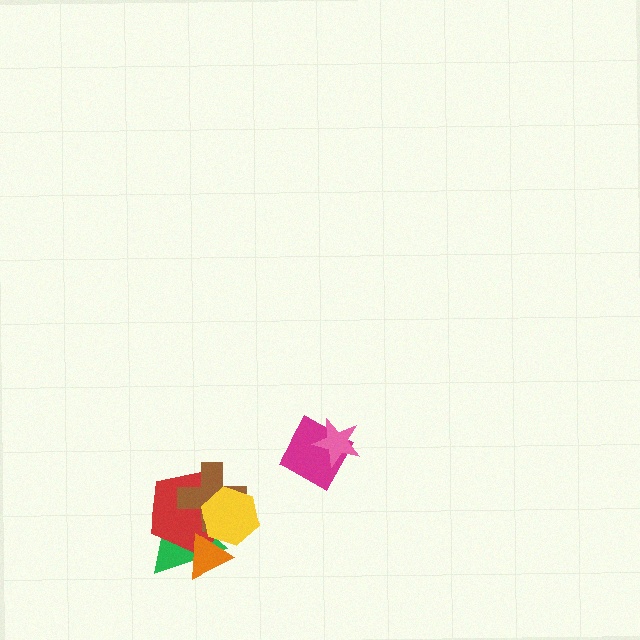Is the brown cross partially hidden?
Yes, it is partially covered by another shape.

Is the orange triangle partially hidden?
Yes, it is partially covered by another shape.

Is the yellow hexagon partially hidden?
No, no other shape covers it.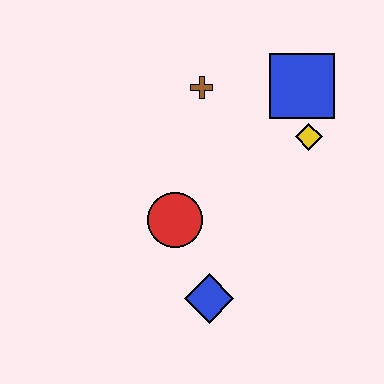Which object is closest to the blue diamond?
The red circle is closest to the blue diamond.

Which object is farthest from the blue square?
The blue diamond is farthest from the blue square.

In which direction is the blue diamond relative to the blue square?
The blue diamond is below the blue square.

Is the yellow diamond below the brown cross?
Yes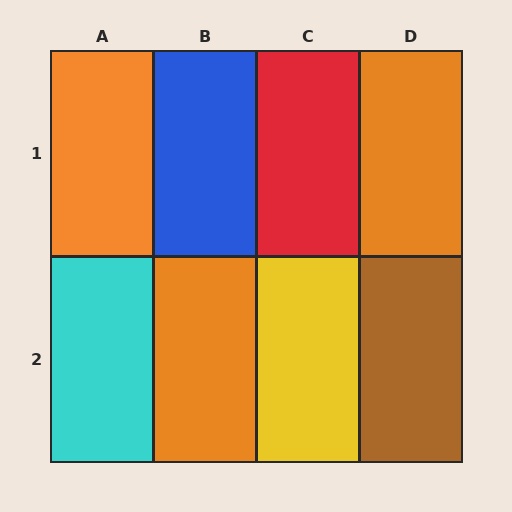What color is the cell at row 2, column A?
Cyan.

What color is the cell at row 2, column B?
Orange.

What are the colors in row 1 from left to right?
Orange, blue, red, orange.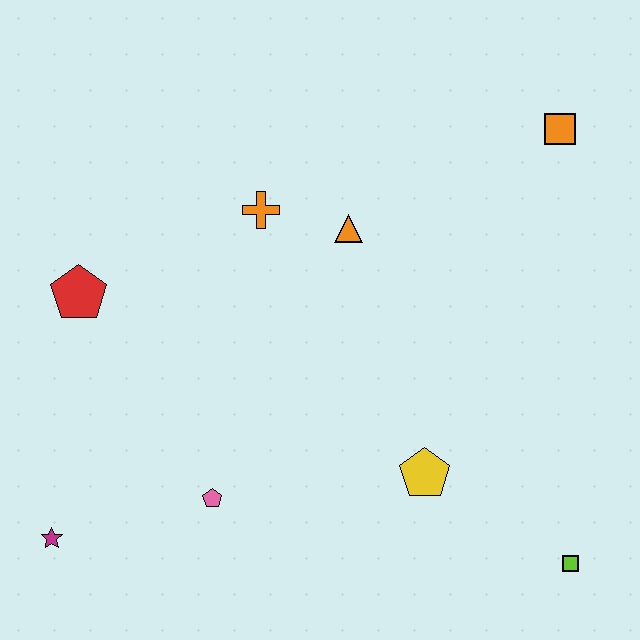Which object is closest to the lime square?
The yellow pentagon is closest to the lime square.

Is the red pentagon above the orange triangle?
No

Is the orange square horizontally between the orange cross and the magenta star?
No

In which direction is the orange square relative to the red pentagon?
The orange square is to the right of the red pentagon.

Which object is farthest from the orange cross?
The lime square is farthest from the orange cross.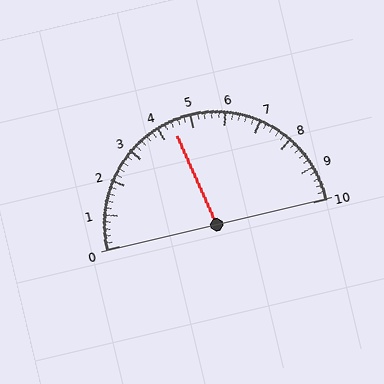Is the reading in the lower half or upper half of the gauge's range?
The reading is in the lower half of the range (0 to 10).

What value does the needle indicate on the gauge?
The needle indicates approximately 4.4.